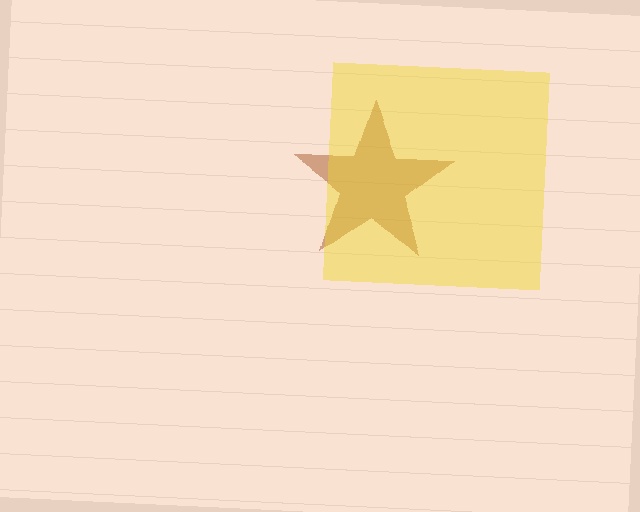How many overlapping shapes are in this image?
There are 2 overlapping shapes in the image.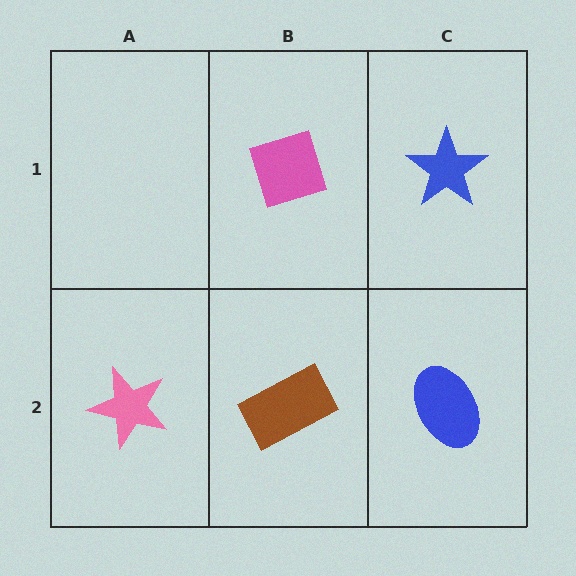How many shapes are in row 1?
2 shapes.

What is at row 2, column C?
A blue ellipse.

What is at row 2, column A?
A pink star.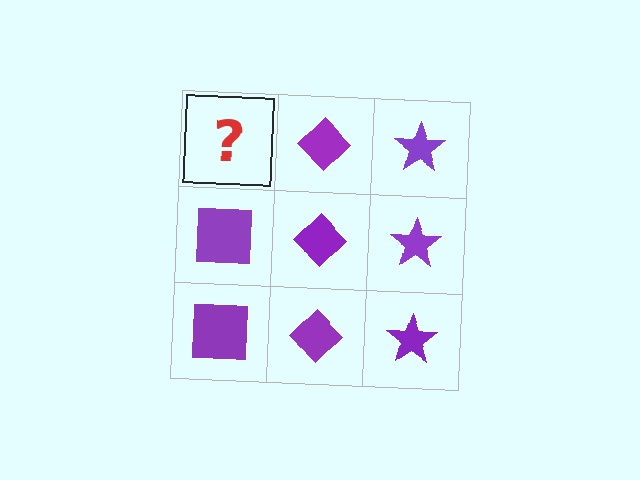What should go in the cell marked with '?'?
The missing cell should contain a purple square.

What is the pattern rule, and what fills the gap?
The rule is that each column has a consistent shape. The gap should be filled with a purple square.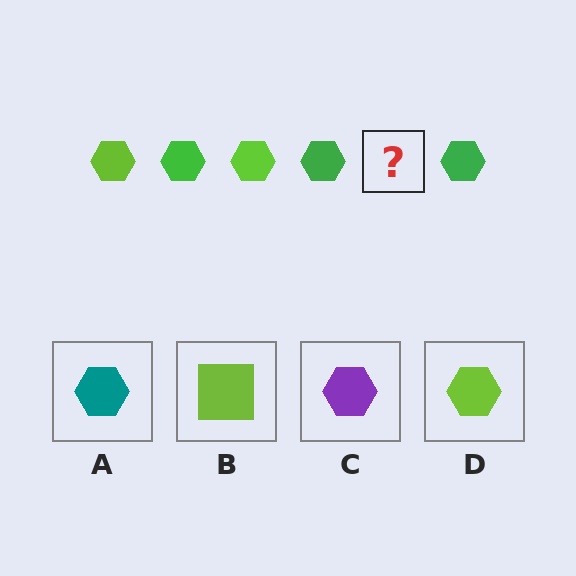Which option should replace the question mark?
Option D.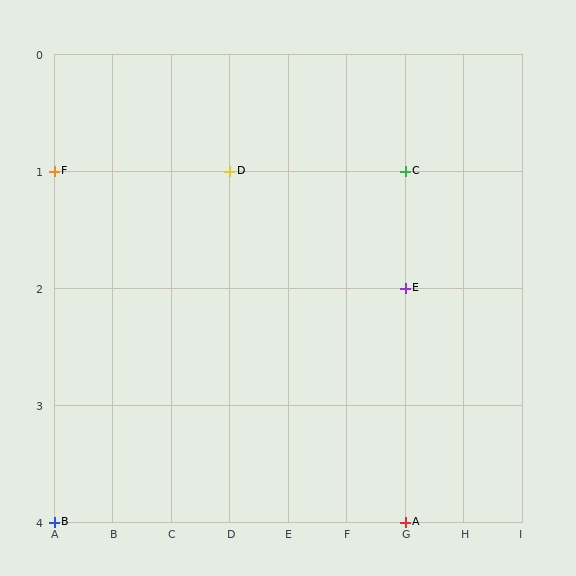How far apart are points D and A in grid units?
Points D and A are 3 columns and 3 rows apart (about 4.2 grid units diagonally).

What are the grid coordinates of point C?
Point C is at grid coordinates (G, 1).